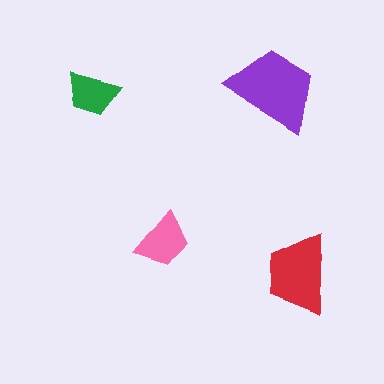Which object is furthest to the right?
The red trapezoid is rightmost.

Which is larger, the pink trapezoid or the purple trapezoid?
The purple one.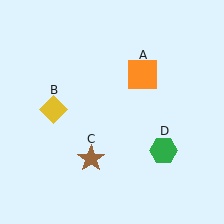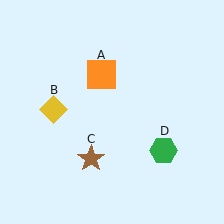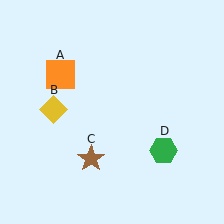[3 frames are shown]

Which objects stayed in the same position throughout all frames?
Yellow diamond (object B) and brown star (object C) and green hexagon (object D) remained stationary.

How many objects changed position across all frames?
1 object changed position: orange square (object A).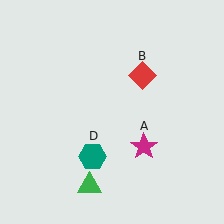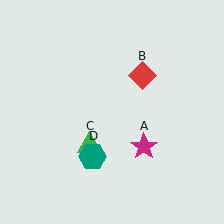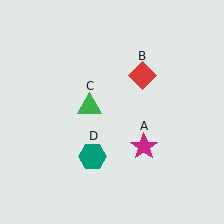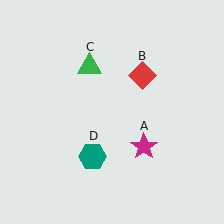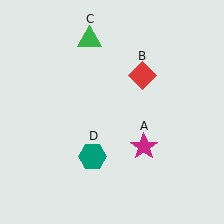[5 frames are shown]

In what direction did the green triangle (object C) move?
The green triangle (object C) moved up.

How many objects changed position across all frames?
1 object changed position: green triangle (object C).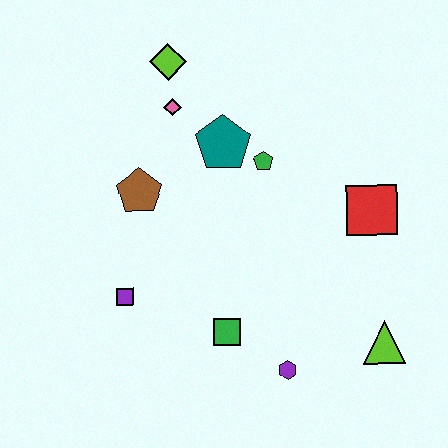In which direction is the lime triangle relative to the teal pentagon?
The lime triangle is below the teal pentagon.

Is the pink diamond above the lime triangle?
Yes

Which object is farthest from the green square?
The lime diamond is farthest from the green square.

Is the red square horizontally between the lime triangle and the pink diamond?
Yes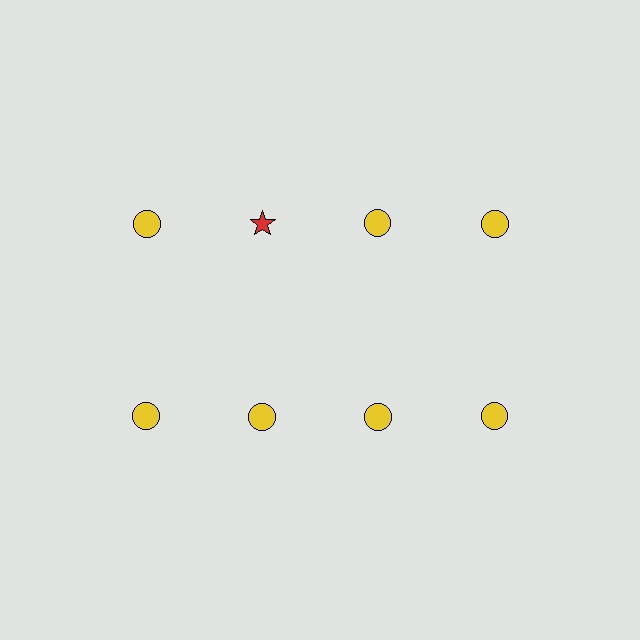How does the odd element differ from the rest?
It differs in both color (red instead of yellow) and shape (star instead of circle).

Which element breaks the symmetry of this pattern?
The red star in the top row, second from left column breaks the symmetry. All other shapes are yellow circles.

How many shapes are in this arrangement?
There are 8 shapes arranged in a grid pattern.